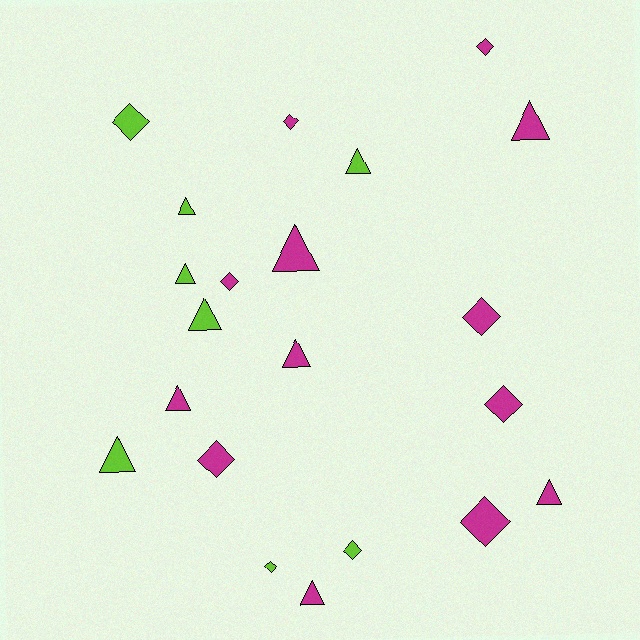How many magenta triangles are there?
There are 6 magenta triangles.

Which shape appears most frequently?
Triangle, with 11 objects.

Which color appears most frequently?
Magenta, with 13 objects.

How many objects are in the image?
There are 21 objects.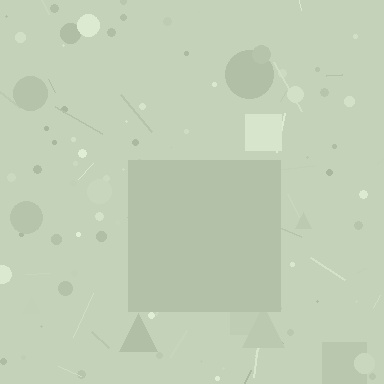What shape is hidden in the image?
A square is hidden in the image.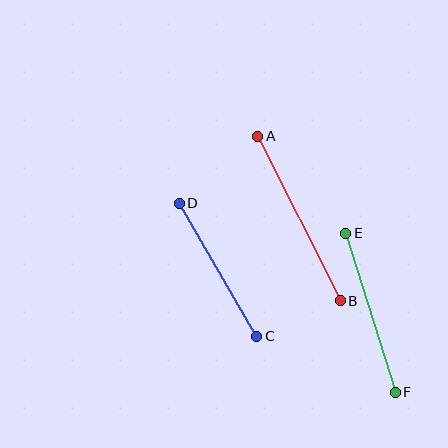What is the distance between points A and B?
The distance is approximately 184 pixels.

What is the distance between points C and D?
The distance is approximately 154 pixels.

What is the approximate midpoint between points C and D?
The midpoint is at approximately (218, 270) pixels.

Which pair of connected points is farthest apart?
Points A and B are farthest apart.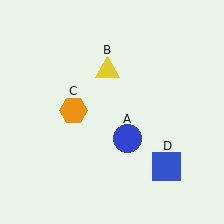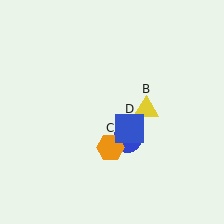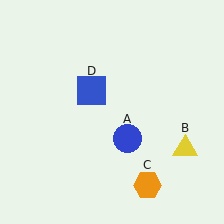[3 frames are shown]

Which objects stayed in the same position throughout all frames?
Blue circle (object A) remained stationary.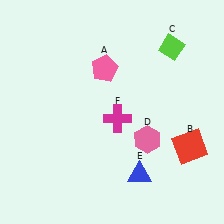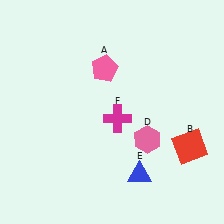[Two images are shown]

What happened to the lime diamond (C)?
The lime diamond (C) was removed in Image 2. It was in the top-right area of Image 1.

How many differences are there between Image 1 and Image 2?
There is 1 difference between the two images.